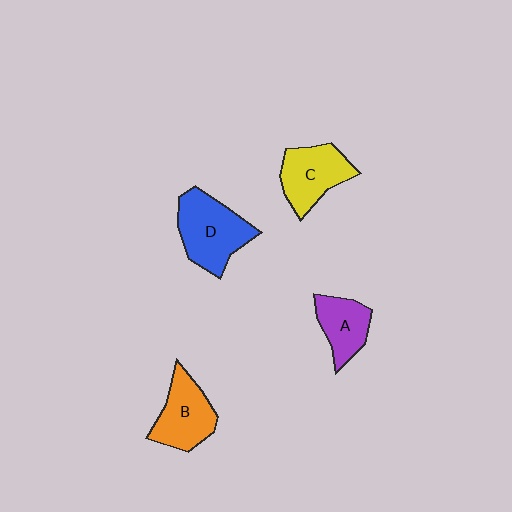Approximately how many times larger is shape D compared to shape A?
Approximately 1.6 times.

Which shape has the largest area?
Shape D (blue).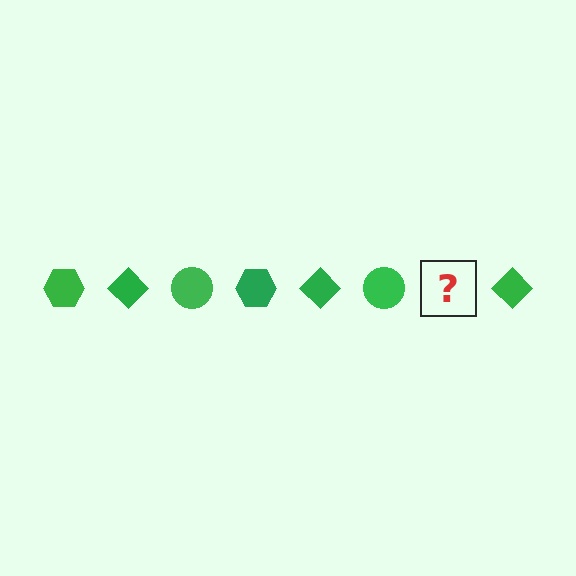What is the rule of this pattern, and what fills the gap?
The rule is that the pattern cycles through hexagon, diamond, circle shapes in green. The gap should be filled with a green hexagon.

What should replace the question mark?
The question mark should be replaced with a green hexagon.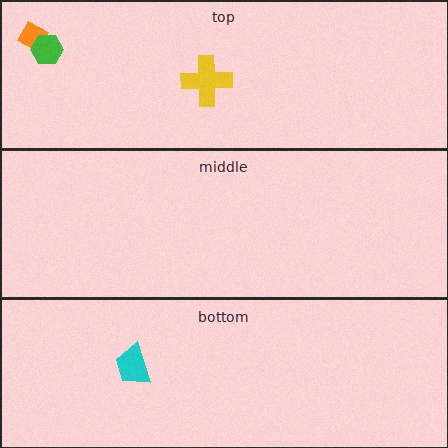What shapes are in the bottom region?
The cyan trapezoid.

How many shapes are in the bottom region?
1.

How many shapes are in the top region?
3.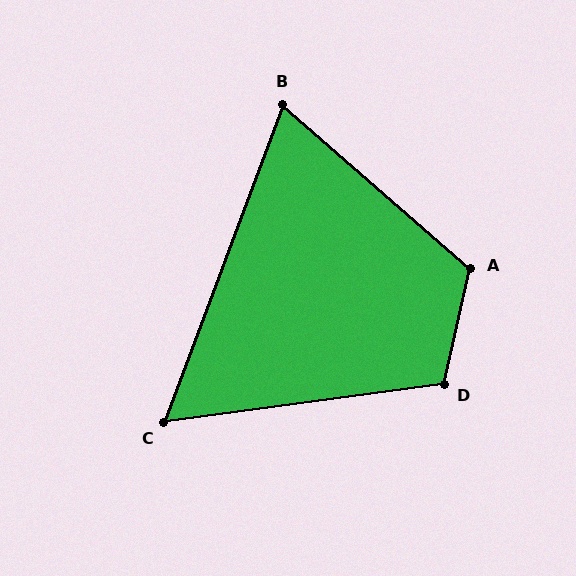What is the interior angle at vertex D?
Approximately 111 degrees (obtuse).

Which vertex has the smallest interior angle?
C, at approximately 62 degrees.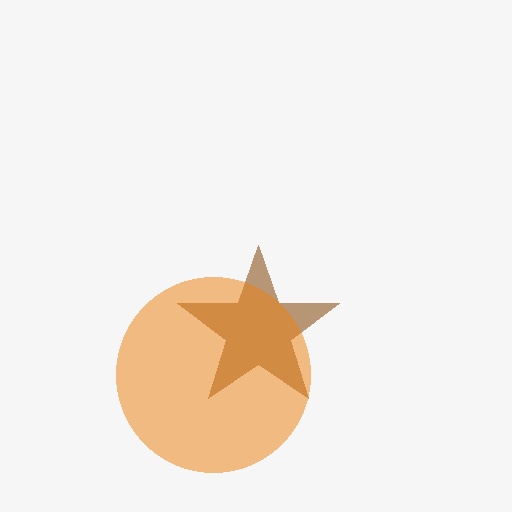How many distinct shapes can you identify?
There are 2 distinct shapes: a brown star, an orange circle.